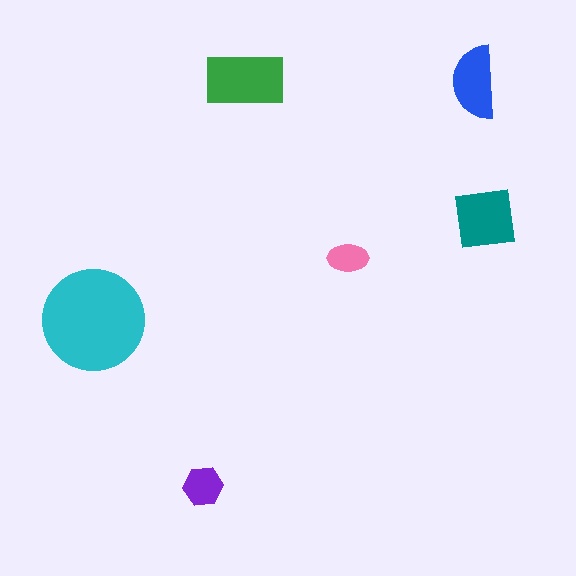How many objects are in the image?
There are 6 objects in the image.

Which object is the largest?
The cyan circle.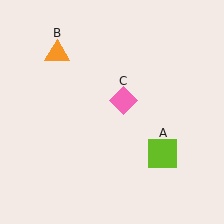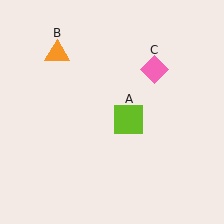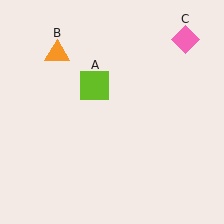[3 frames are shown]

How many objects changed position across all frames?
2 objects changed position: lime square (object A), pink diamond (object C).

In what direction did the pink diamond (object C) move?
The pink diamond (object C) moved up and to the right.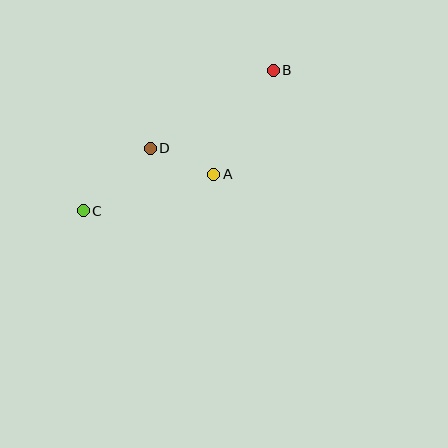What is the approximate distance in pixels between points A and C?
The distance between A and C is approximately 135 pixels.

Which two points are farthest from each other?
Points B and C are farthest from each other.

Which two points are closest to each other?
Points A and D are closest to each other.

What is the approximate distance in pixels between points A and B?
The distance between A and B is approximately 120 pixels.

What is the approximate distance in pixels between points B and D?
The distance between B and D is approximately 146 pixels.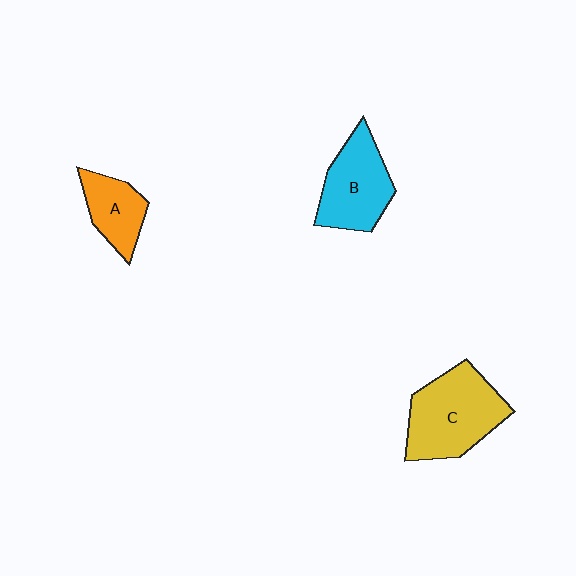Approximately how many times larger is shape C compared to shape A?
Approximately 1.9 times.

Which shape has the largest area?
Shape C (yellow).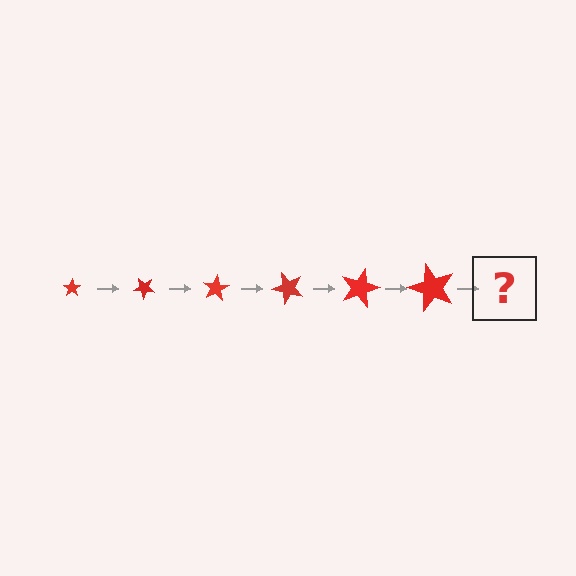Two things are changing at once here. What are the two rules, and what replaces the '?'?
The two rules are that the star grows larger each step and it rotates 40 degrees each step. The '?' should be a star, larger than the previous one and rotated 240 degrees from the start.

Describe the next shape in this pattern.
It should be a star, larger than the previous one and rotated 240 degrees from the start.